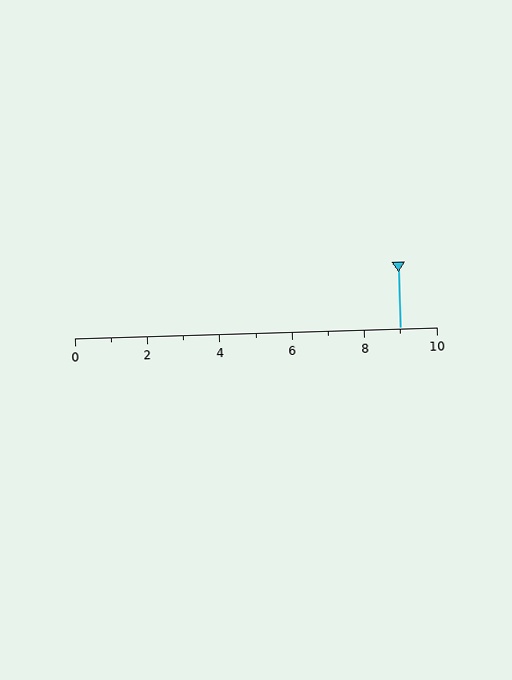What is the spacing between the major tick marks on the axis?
The major ticks are spaced 2 apart.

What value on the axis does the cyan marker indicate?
The marker indicates approximately 9.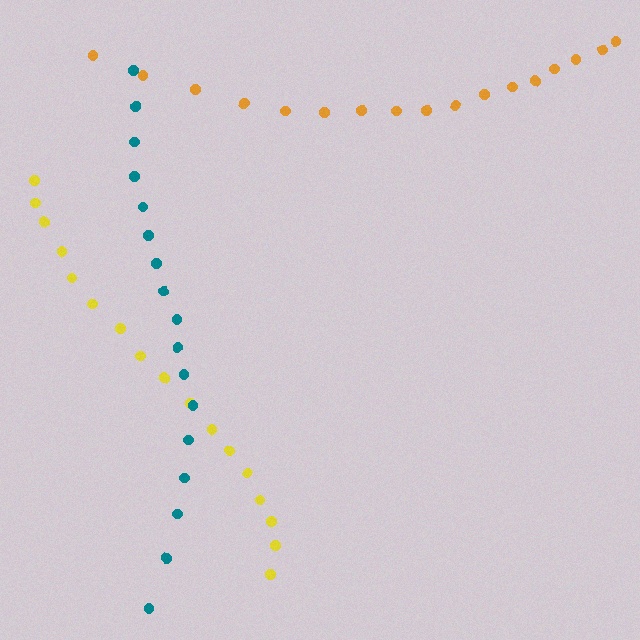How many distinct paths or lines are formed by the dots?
There are 3 distinct paths.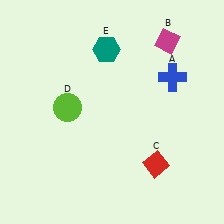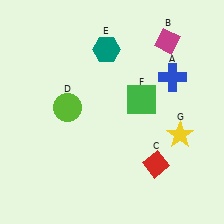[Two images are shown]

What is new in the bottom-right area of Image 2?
A yellow star (G) was added in the bottom-right area of Image 2.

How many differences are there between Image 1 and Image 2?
There are 2 differences between the two images.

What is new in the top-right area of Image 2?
A green square (F) was added in the top-right area of Image 2.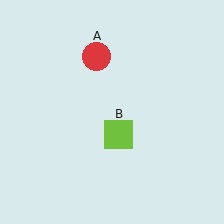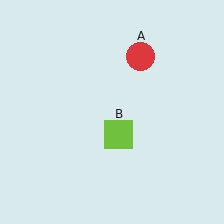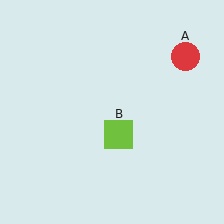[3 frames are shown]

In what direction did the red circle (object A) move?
The red circle (object A) moved right.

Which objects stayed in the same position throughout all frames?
Lime square (object B) remained stationary.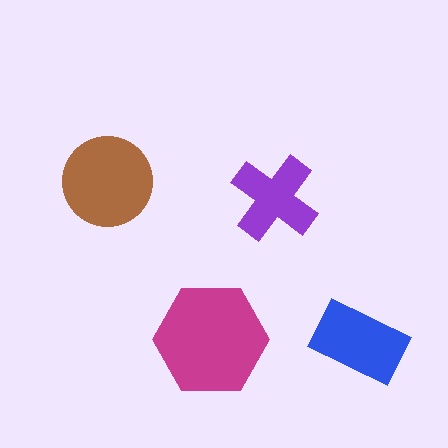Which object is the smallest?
The purple cross.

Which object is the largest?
The magenta hexagon.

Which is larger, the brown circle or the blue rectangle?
The brown circle.